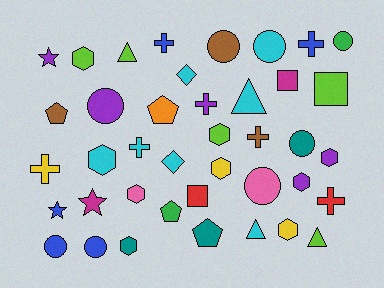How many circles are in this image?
There are 8 circles.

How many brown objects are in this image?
There are 3 brown objects.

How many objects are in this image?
There are 40 objects.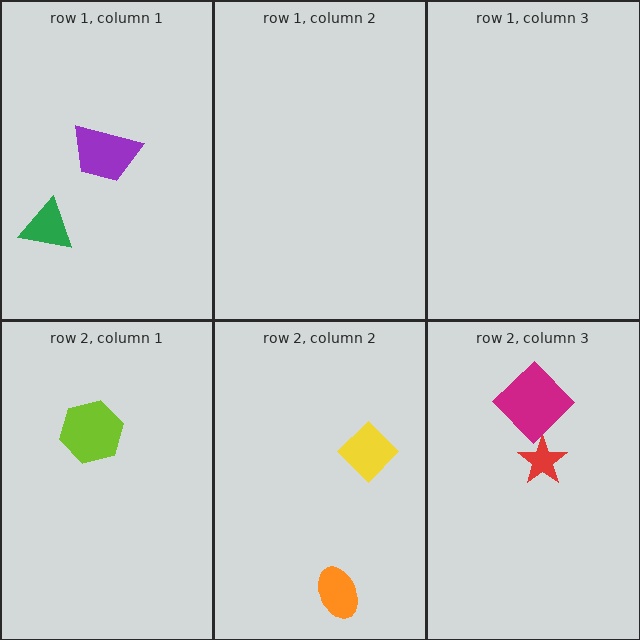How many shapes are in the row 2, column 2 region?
2.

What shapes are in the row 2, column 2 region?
The orange ellipse, the yellow diamond.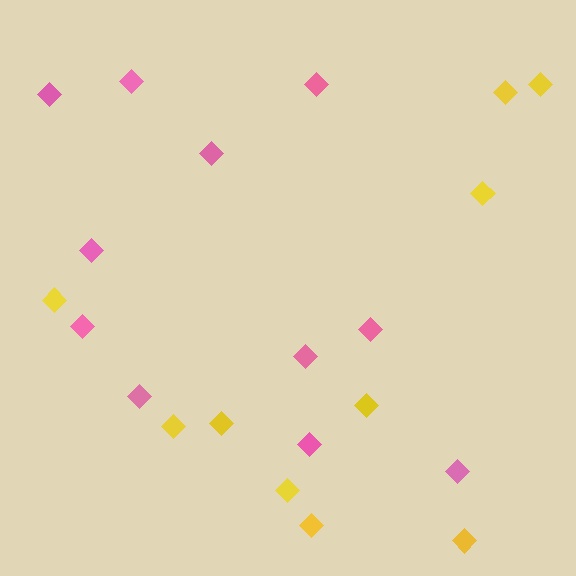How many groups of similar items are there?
There are 2 groups: one group of pink diamonds (11) and one group of yellow diamonds (10).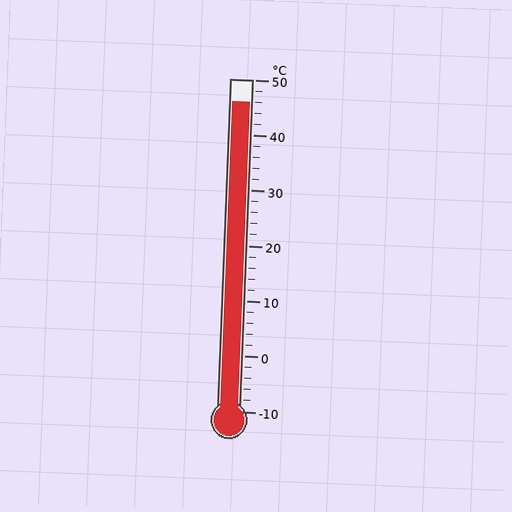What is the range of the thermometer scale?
The thermometer scale ranges from -10°C to 50°C.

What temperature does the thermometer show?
The thermometer shows approximately 46°C.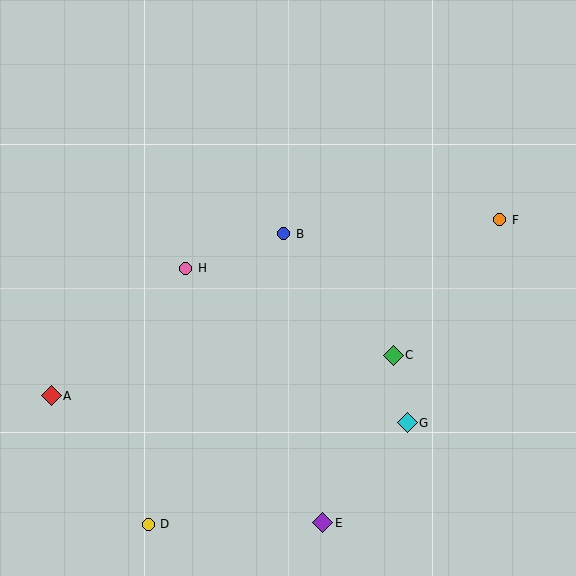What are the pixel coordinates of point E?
Point E is at (323, 523).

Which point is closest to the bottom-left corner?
Point D is closest to the bottom-left corner.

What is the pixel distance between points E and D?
The distance between E and D is 175 pixels.